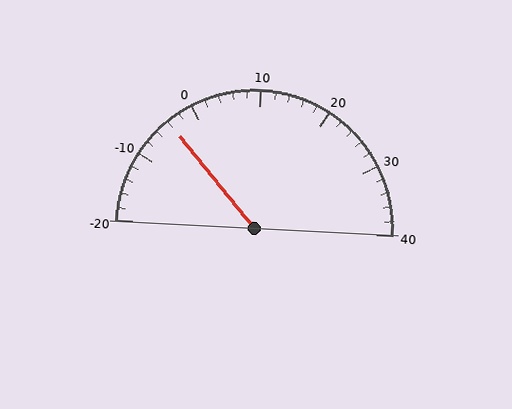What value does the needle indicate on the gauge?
The needle indicates approximately -4.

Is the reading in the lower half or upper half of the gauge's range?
The reading is in the lower half of the range (-20 to 40).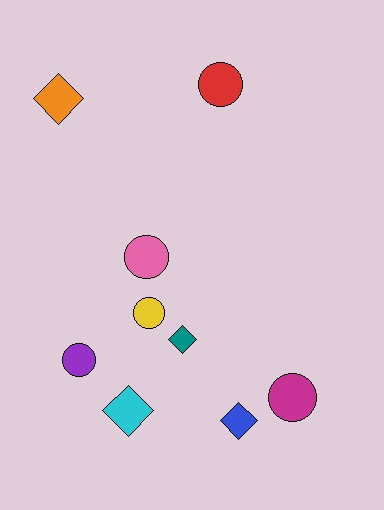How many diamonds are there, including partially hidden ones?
There are 4 diamonds.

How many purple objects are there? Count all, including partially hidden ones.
There is 1 purple object.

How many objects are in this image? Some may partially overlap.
There are 9 objects.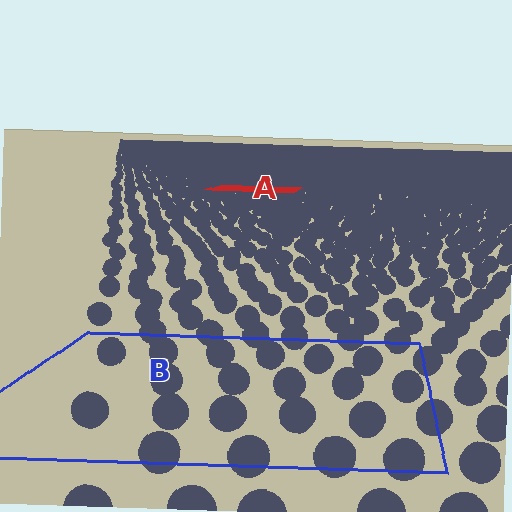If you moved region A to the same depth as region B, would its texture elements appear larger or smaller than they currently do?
They would appear larger. At a closer depth, the same texture elements are projected at a bigger on-screen size.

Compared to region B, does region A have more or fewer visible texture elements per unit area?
Region A has more texture elements per unit area — they are packed more densely because it is farther away.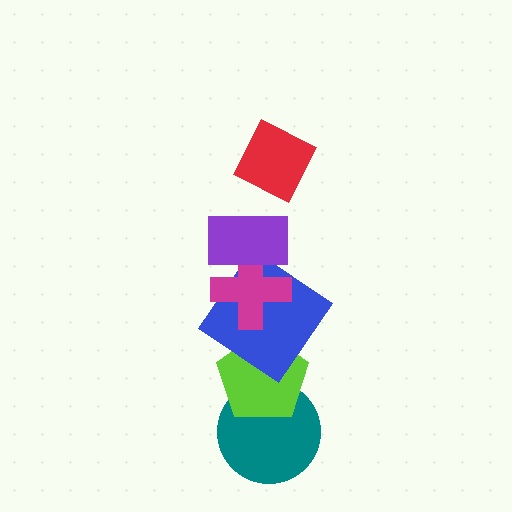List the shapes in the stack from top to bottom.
From top to bottom: the red diamond, the purple rectangle, the magenta cross, the blue diamond, the lime pentagon, the teal circle.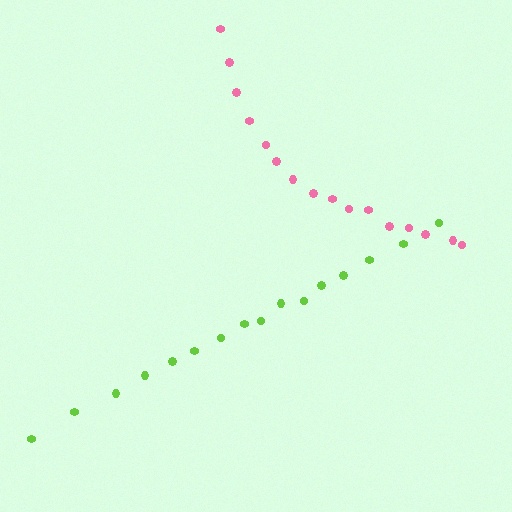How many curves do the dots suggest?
There are 2 distinct paths.